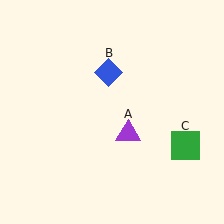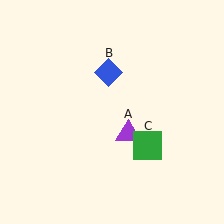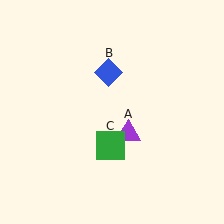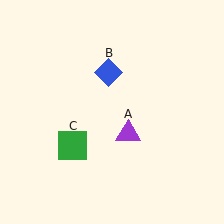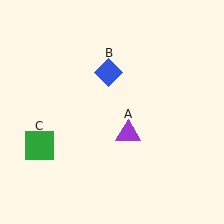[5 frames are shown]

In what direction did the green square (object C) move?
The green square (object C) moved left.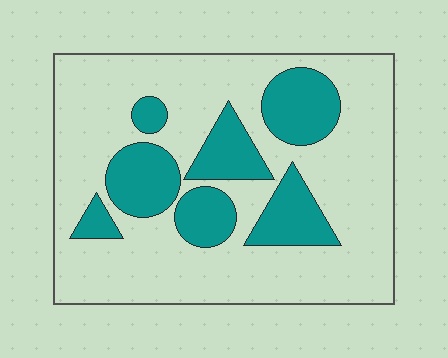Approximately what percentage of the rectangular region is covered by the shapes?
Approximately 25%.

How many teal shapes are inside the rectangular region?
7.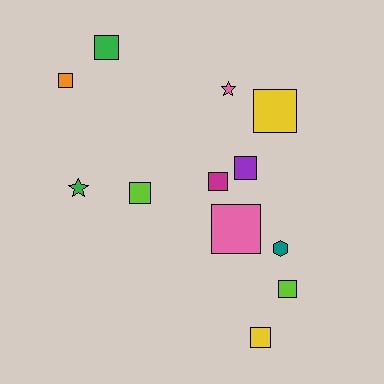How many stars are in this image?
There are 2 stars.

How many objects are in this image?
There are 12 objects.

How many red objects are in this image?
There are no red objects.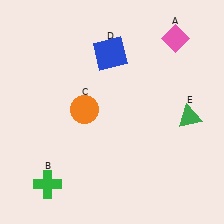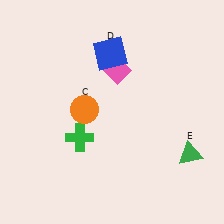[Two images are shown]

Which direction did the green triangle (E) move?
The green triangle (E) moved down.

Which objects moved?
The objects that moved are: the pink diamond (A), the green cross (B), the green triangle (E).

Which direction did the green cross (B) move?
The green cross (B) moved up.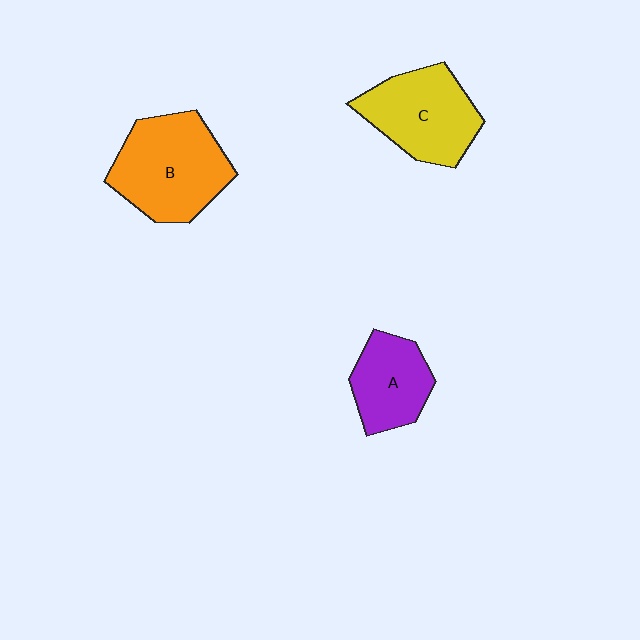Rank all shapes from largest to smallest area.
From largest to smallest: B (orange), C (yellow), A (purple).